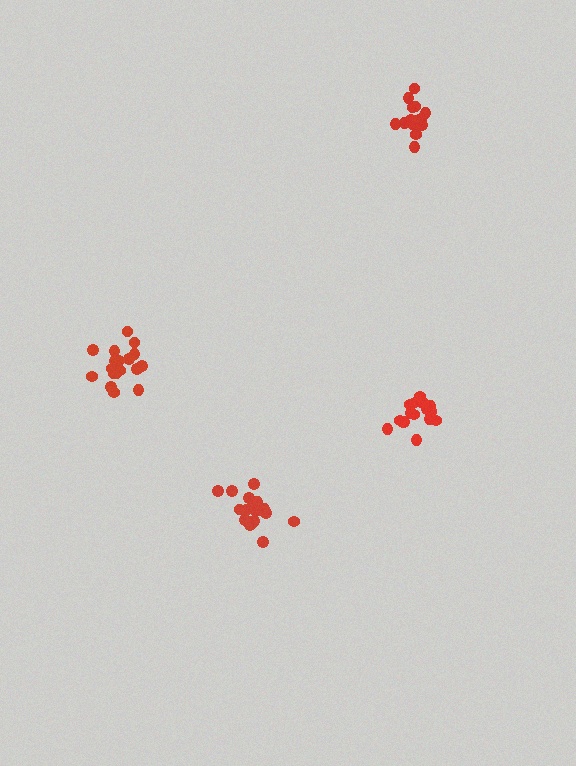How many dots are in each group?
Group 1: 18 dots, Group 2: 17 dots, Group 3: 14 dots, Group 4: 20 dots (69 total).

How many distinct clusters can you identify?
There are 4 distinct clusters.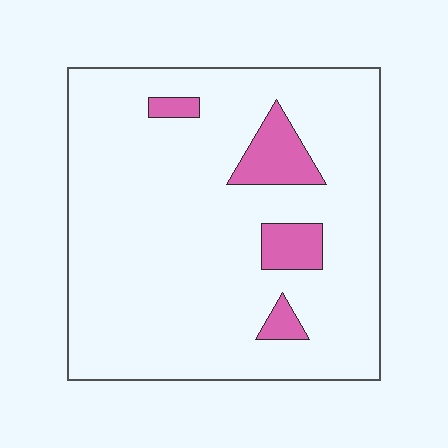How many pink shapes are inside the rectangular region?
4.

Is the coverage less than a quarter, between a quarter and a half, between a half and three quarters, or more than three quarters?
Less than a quarter.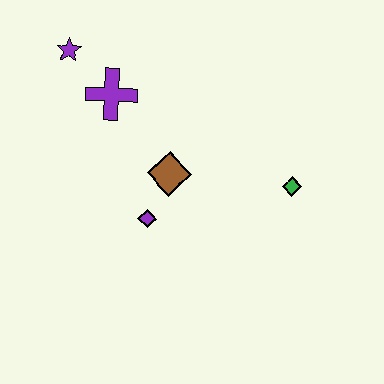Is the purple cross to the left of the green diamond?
Yes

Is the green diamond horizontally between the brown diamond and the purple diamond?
No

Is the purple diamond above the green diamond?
No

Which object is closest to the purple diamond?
The brown diamond is closest to the purple diamond.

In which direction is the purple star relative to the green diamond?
The purple star is to the left of the green diamond.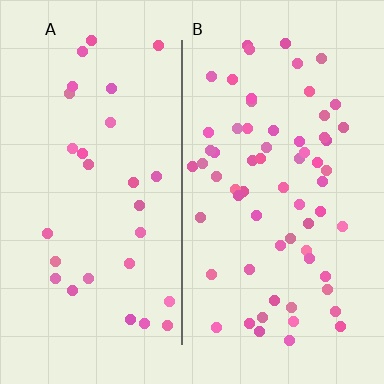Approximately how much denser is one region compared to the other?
Approximately 2.2× — region B over region A.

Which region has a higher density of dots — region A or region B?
B (the right).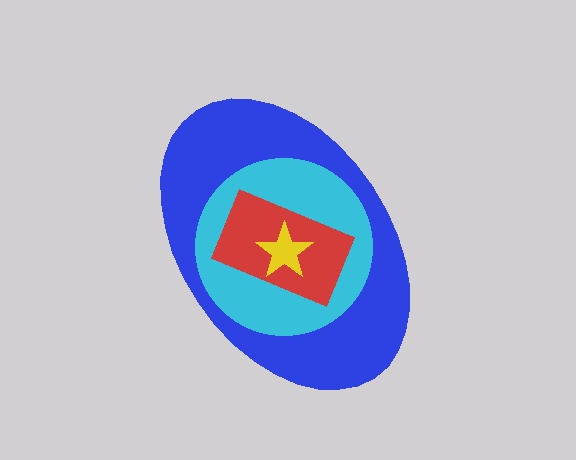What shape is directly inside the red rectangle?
The yellow star.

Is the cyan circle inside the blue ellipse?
Yes.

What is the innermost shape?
The yellow star.